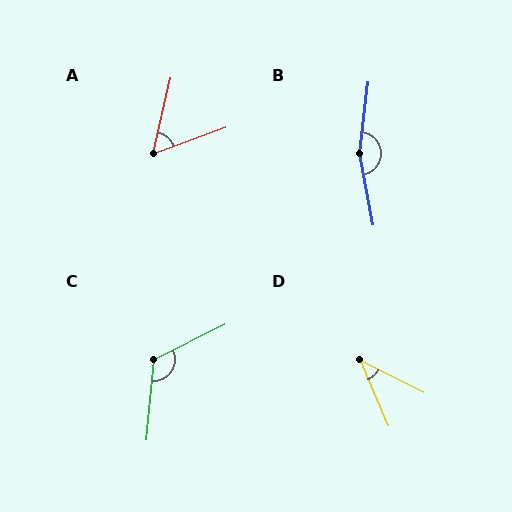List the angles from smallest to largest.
D (40°), A (57°), C (122°), B (163°).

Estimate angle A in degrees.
Approximately 57 degrees.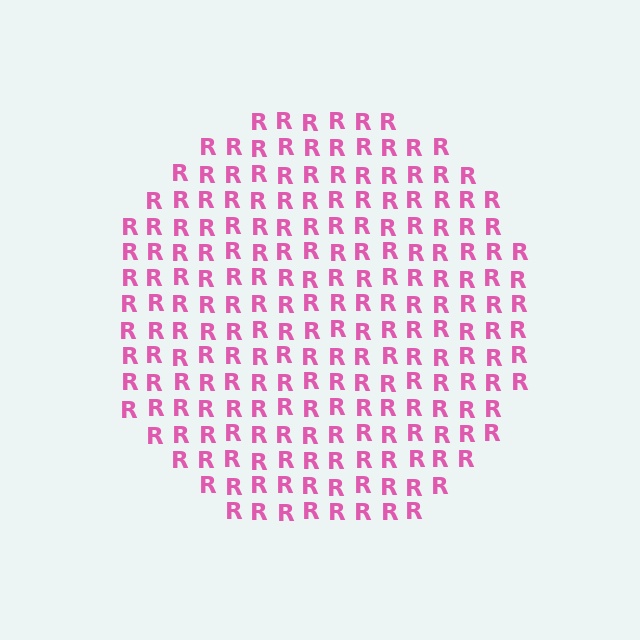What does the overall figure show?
The overall figure shows a circle.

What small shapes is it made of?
It is made of small letter R's.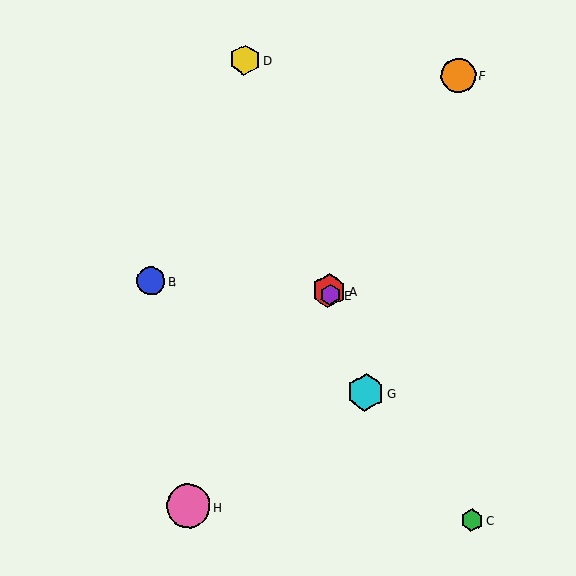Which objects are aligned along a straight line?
Objects A, D, E, G are aligned along a straight line.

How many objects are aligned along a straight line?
4 objects (A, D, E, G) are aligned along a straight line.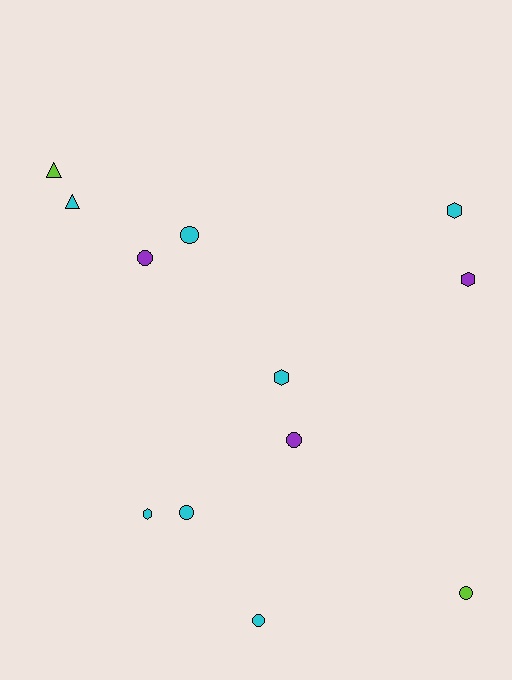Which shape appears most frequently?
Circle, with 6 objects.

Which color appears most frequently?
Cyan, with 7 objects.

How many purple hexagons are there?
There is 1 purple hexagon.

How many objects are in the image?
There are 12 objects.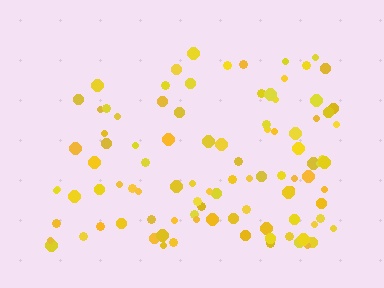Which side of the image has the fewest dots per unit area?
The top.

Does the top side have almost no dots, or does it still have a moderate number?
Still a moderate number, just noticeably fewer than the bottom.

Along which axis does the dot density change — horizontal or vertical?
Vertical.